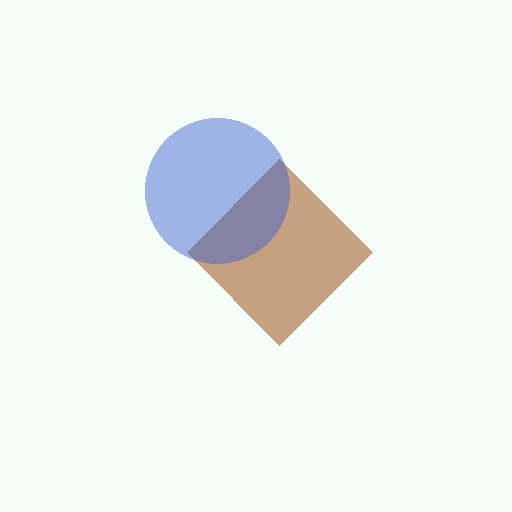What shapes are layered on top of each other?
The layered shapes are: a brown diamond, a blue circle.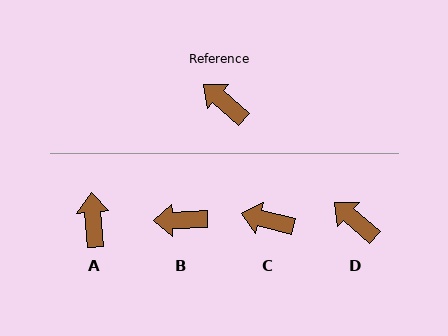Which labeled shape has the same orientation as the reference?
D.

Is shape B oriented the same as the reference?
No, it is off by about 44 degrees.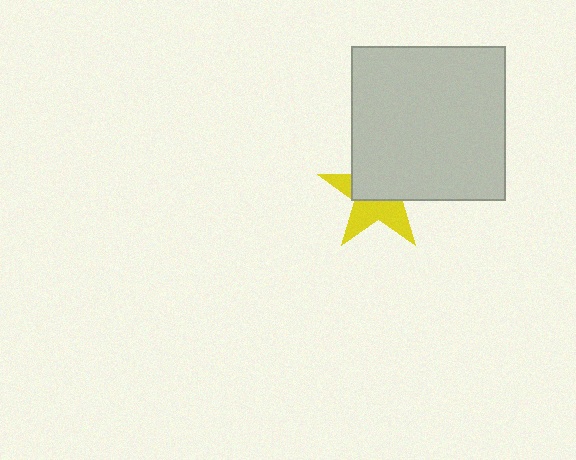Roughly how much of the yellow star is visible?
About half of it is visible (roughly 46%).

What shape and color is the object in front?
The object in front is a light gray square.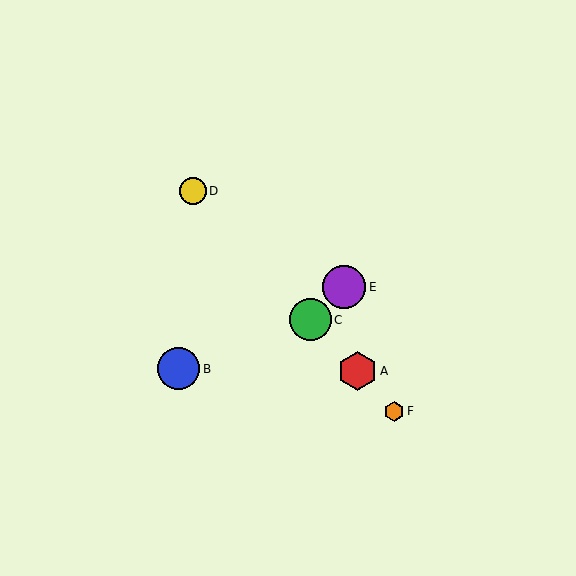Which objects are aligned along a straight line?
Objects A, C, D, F are aligned along a straight line.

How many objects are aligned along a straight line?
4 objects (A, C, D, F) are aligned along a straight line.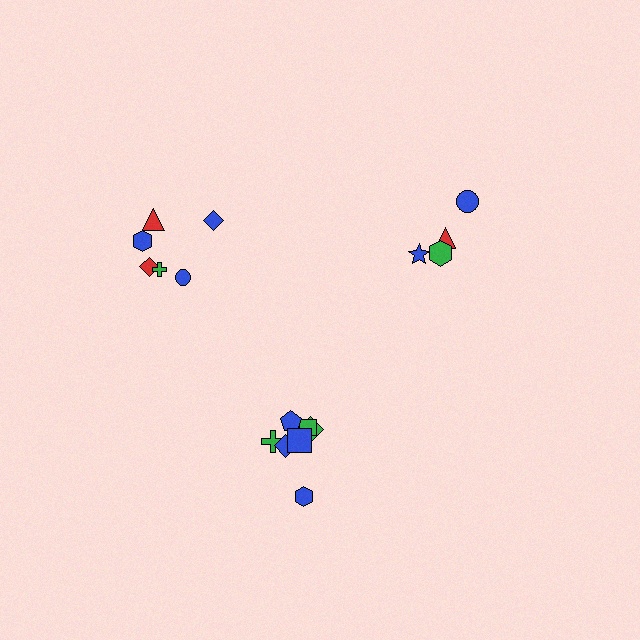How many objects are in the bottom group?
There are 7 objects.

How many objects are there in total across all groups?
There are 17 objects.